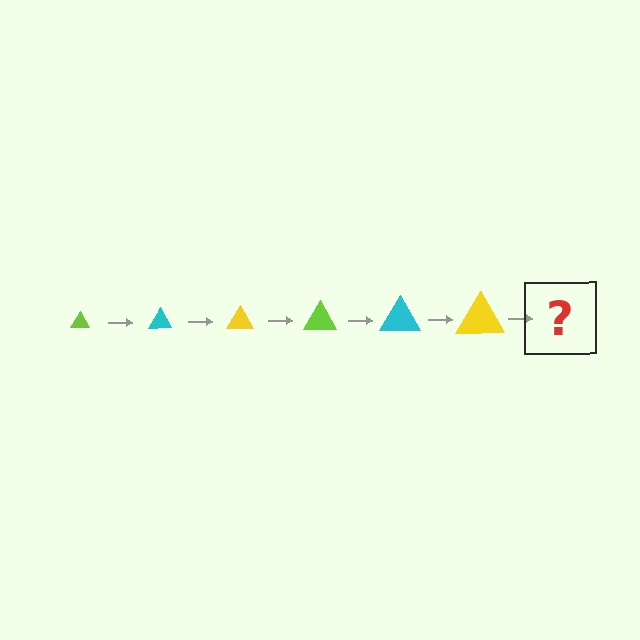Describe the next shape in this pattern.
It should be a lime triangle, larger than the previous one.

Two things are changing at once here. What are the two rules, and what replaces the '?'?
The two rules are that the triangle grows larger each step and the color cycles through lime, cyan, and yellow. The '?' should be a lime triangle, larger than the previous one.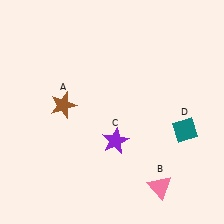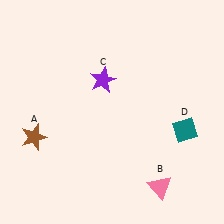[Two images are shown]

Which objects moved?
The objects that moved are: the brown star (A), the purple star (C).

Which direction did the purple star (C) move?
The purple star (C) moved up.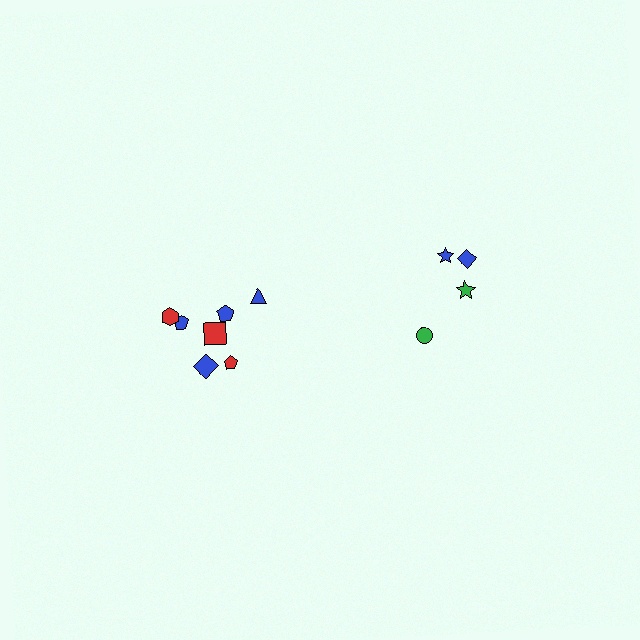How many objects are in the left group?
There are 7 objects.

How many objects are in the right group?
There are 4 objects.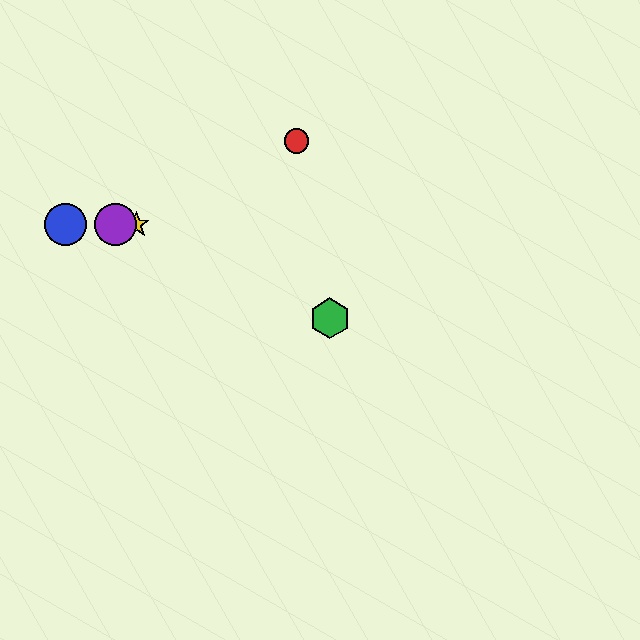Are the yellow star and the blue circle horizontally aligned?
Yes, both are at y≈225.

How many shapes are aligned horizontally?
3 shapes (the blue circle, the yellow star, the purple circle) are aligned horizontally.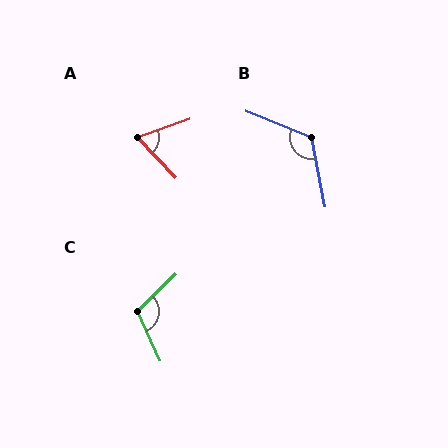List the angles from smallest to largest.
A (65°), C (110°), B (123°).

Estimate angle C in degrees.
Approximately 110 degrees.